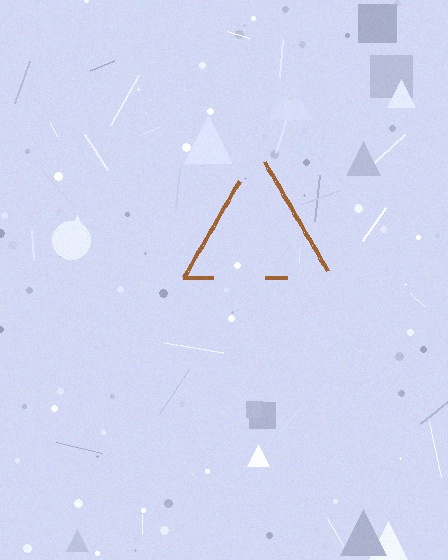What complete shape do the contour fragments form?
The contour fragments form a triangle.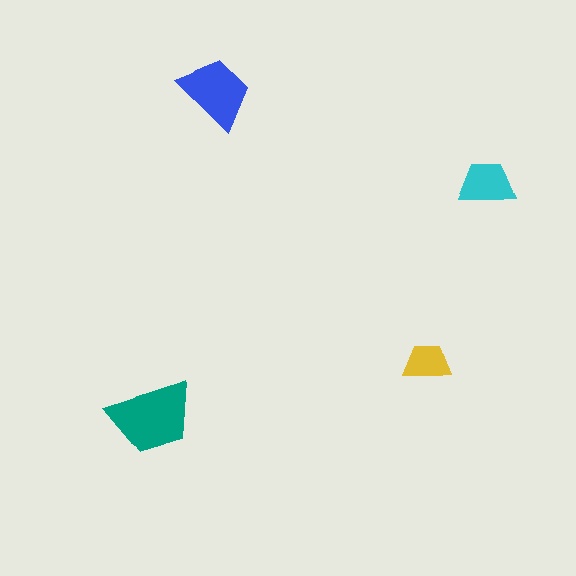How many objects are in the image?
There are 4 objects in the image.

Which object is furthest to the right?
The cyan trapezoid is rightmost.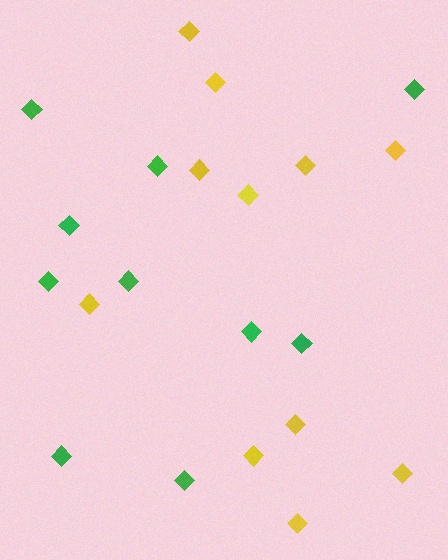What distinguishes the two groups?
There are 2 groups: one group of green diamonds (10) and one group of yellow diamonds (11).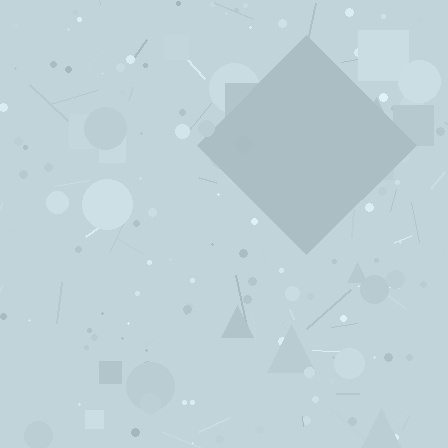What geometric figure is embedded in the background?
A diamond is embedded in the background.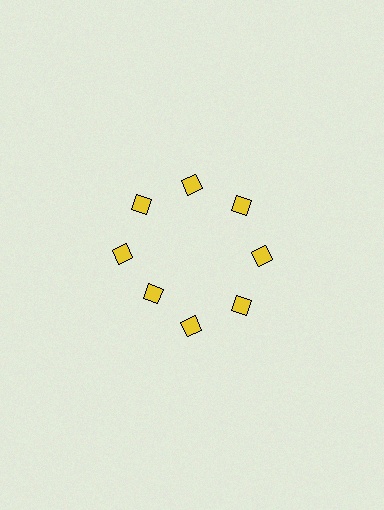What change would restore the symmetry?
The symmetry would be restored by moving it outward, back onto the ring so that all 8 diamonds sit at equal angles and equal distance from the center.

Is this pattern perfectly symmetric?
No. The 8 yellow diamonds are arranged in a ring, but one element near the 8 o'clock position is pulled inward toward the center, breaking the 8-fold rotational symmetry.